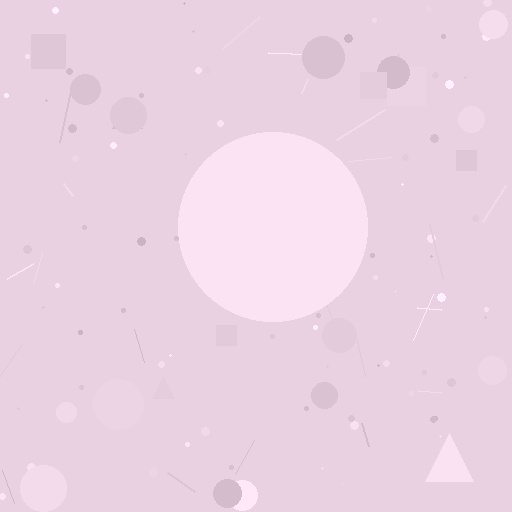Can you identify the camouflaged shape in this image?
The camouflaged shape is a circle.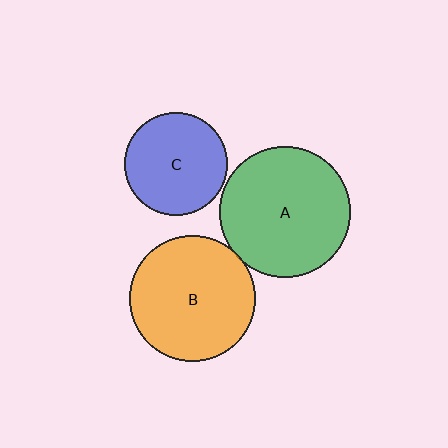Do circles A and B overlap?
Yes.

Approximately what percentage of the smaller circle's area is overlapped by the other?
Approximately 5%.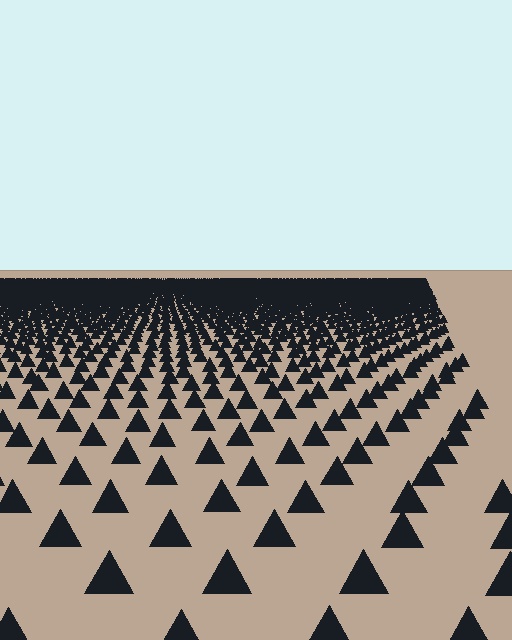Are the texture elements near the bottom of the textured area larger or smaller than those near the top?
Larger. Near the bottom, elements are closer to the viewer and appear at a bigger on-screen size.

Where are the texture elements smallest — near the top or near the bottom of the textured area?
Near the top.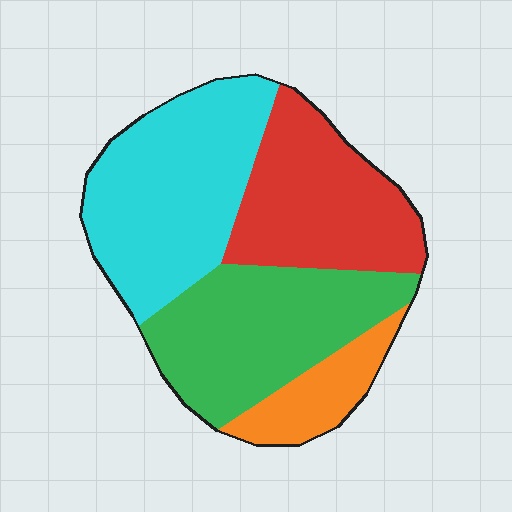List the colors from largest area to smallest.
From largest to smallest: cyan, green, red, orange.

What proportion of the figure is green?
Green takes up about one third (1/3) of the figure.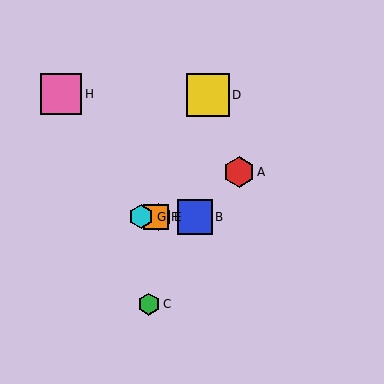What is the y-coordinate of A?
Object A is at y≈172.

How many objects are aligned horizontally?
4 objects (B, E, F, G) are aligned horizontally.